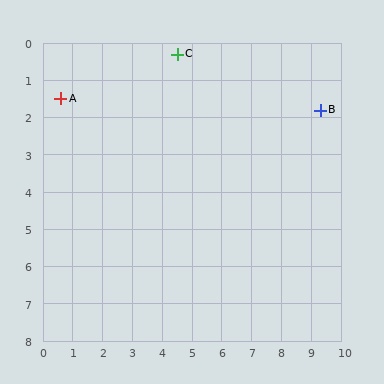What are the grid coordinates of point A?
Point A is at approximately (0.6, 1.5).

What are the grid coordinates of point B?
Point B is at approximately (9.3, 1.8).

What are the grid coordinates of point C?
Point C is at approximately (4.5, 0.3).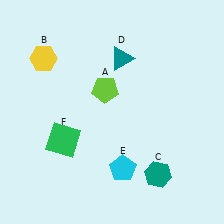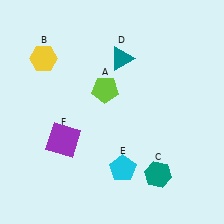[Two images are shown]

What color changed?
The square (F) changed from green in Image 1 to purple in Image 2.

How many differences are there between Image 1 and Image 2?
There is 1 difference between the two images.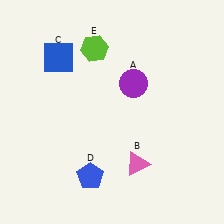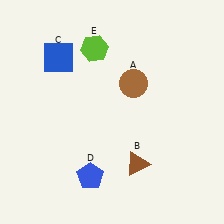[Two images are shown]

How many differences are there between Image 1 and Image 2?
There are 2 differences between the two images.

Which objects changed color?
A changed from purple to brown. B changed from pink to brown.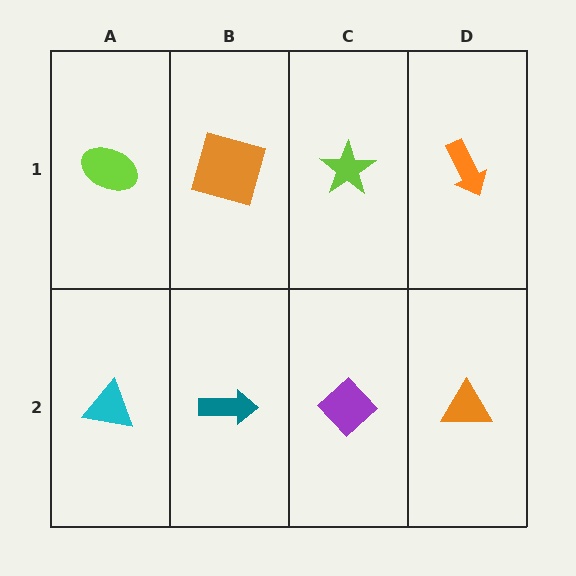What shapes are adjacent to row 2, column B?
An orange square (row 1, column B), a cyan triangle (row 2, column A), a purple diamond (row 2, column C).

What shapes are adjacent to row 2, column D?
An orange arrow (row 1, column D), a purple diamond (row 2, column C).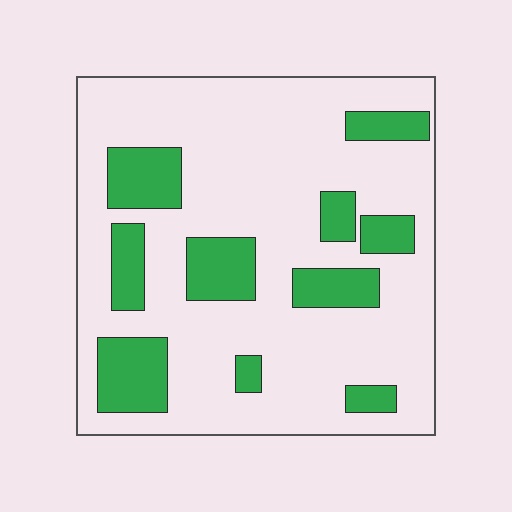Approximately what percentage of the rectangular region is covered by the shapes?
Approximately 25%.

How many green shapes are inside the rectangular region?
10.